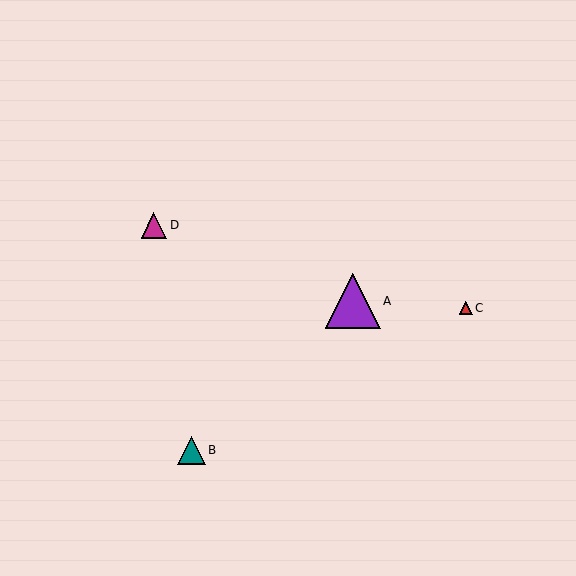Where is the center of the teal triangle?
The center of the teal triangle is at (191, 450).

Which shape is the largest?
The purple triangle (labeled A) is the largest.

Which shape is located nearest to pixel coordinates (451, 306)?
The red triangle (labeled C) at (466, 308) is nearest to that location.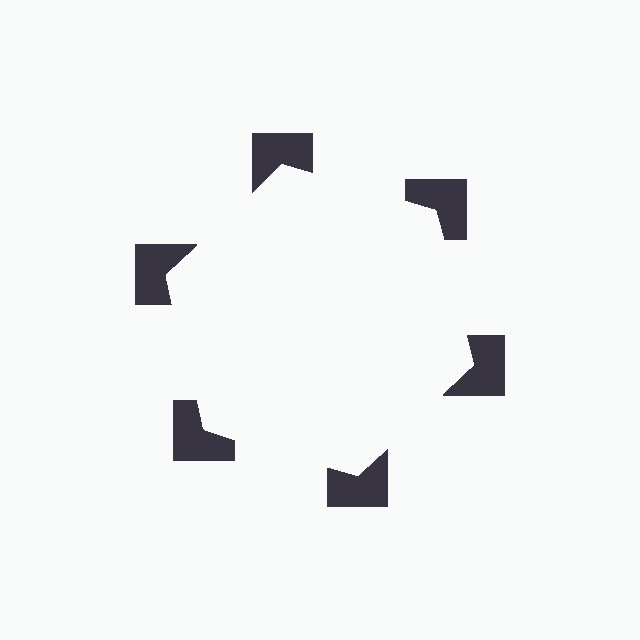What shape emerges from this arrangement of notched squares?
An illusory hexagon — its edges are inferred from the aligned wedge cuts in the notched squares, not physically drawn.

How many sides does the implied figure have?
6 sides.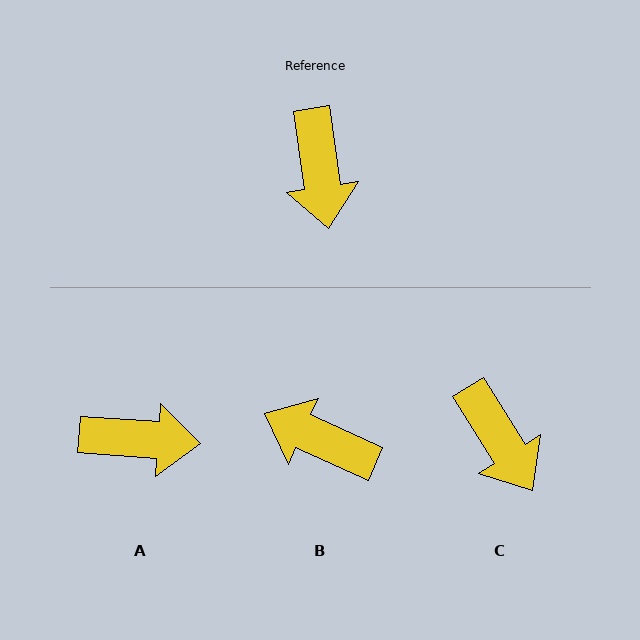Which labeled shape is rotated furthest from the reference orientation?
B, about 123 degrees away.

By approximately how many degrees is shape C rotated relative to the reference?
Approximately 24 degrees counter-clockwise.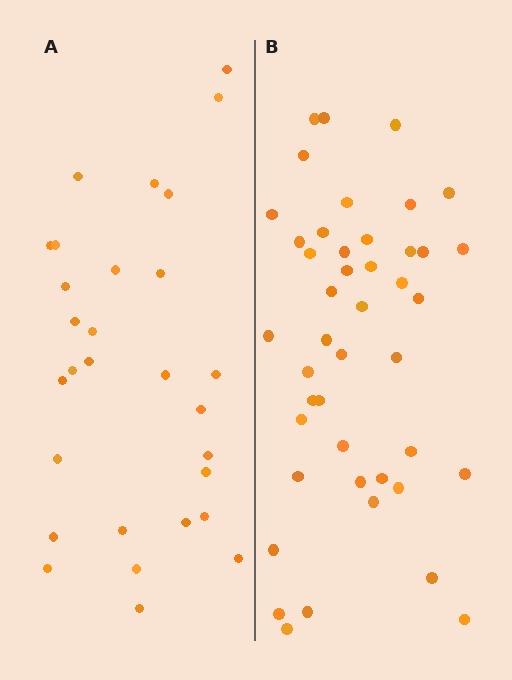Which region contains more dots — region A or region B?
Region B (the right region) has more dots.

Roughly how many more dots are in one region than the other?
Region B has approximately 15 more dots than region A.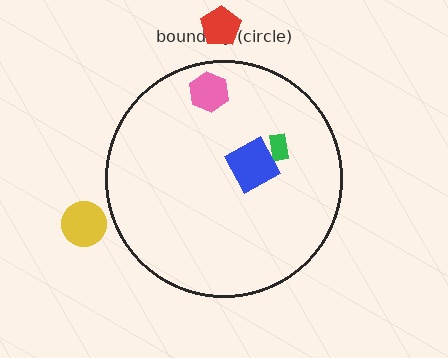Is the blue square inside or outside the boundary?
Inside.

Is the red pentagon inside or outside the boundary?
Outside.